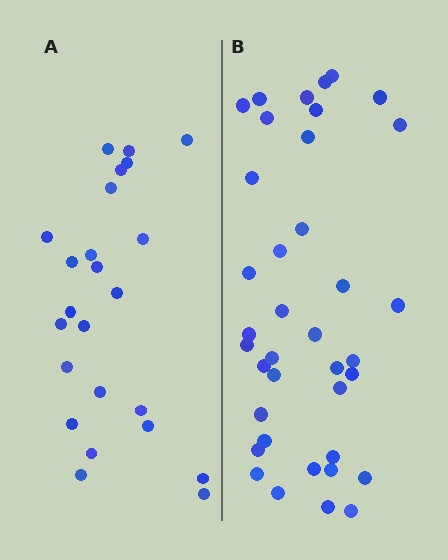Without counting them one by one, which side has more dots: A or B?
Region B (the right region) has more dots.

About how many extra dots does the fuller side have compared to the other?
Region B has approximately 15 more dots than region A.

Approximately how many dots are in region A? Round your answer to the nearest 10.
About 20 dots. (The exact count is 24, which rounds to 20.)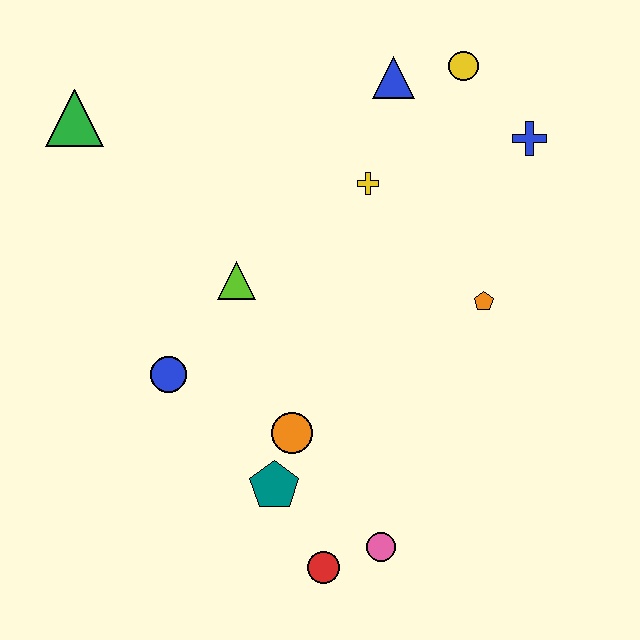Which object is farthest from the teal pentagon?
The yellow circle is farthest from the teal pentagon.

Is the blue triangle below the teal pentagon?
No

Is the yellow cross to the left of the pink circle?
Yes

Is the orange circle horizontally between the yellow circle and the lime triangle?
Yes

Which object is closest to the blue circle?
The lime triangle is closest to the blue circle.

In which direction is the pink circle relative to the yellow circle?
The pink circle is below the yellow circle.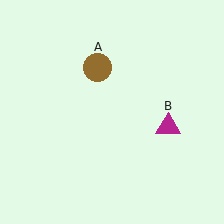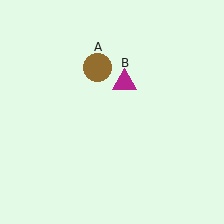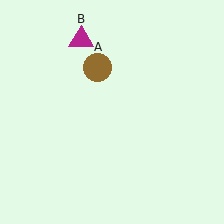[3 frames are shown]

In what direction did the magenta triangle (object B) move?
The magenta triangle (object B) moved up and to the left.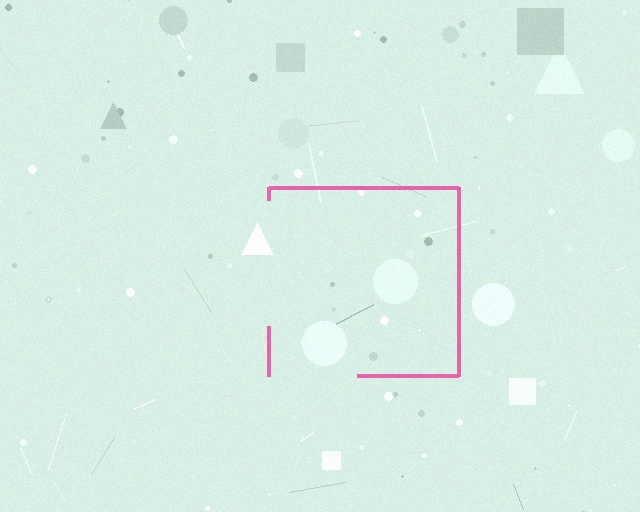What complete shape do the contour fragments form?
The contour fragments form a square.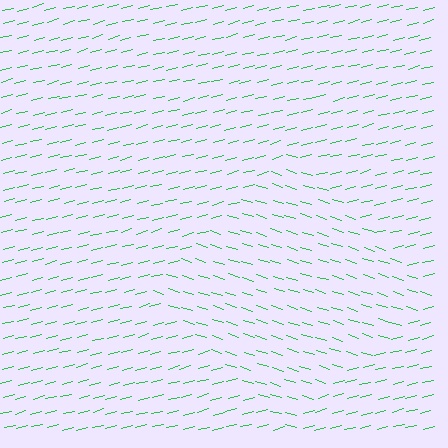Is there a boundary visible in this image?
Yes, there is a texture boundary formed by a change in line orientation.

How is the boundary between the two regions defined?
The boundary is defined purely by a change in line orientation (approximately 33 degrees difference). All lines are the same color and thickness.